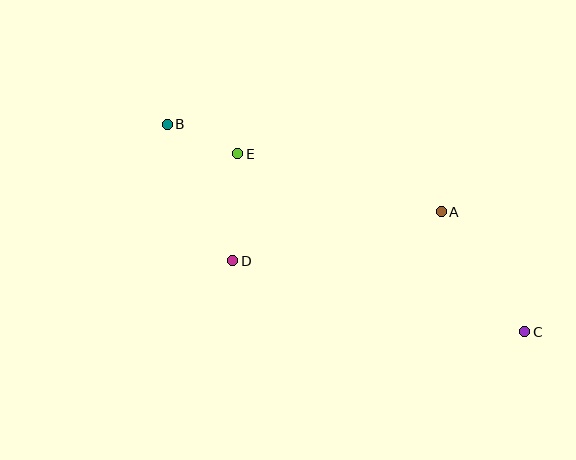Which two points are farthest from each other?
Points B and C are farthest from each other.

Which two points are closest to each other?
Points B and E are closest to each other.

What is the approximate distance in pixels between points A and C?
The distance between A and C is approximately 146 pixels.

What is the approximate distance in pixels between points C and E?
The distance between C and E is approximately 338 pixels.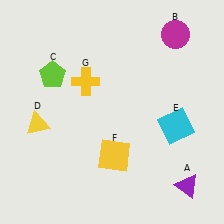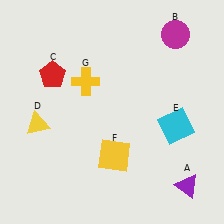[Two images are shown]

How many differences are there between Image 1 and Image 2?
There is 1 difference between the two images.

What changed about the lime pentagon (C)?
In Image 1, C is lime. In Image 2, it changed to red.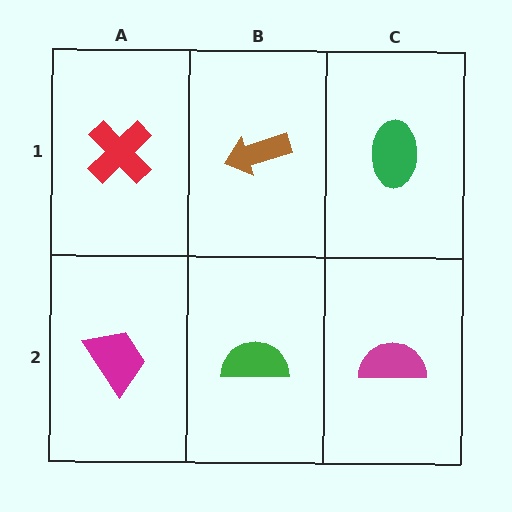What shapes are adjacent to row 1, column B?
A green semicircle (row 2, column B), a red cross (row 1, column A), a green ellipse (row 1, column C).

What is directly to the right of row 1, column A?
A brown arrow.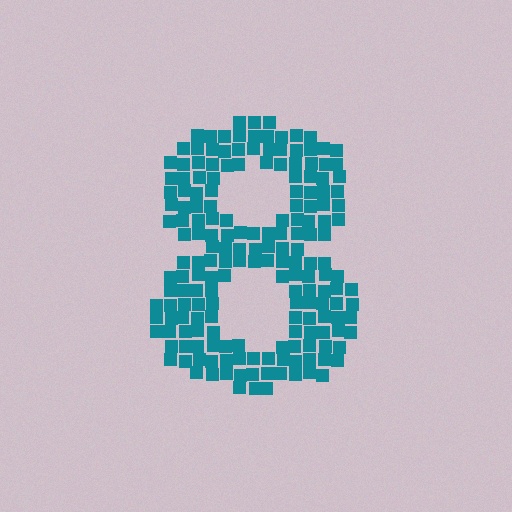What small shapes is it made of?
It is made of small squares.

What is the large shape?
The large shape is the digit 8.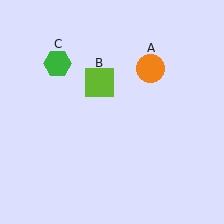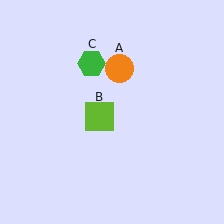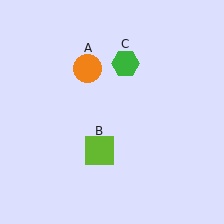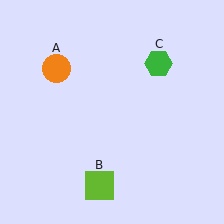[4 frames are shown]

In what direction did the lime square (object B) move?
The lime square (object B) moved down.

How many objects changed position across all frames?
3 objects changed position: orange circle (object A), lime square (object B), green hexagon (object C).